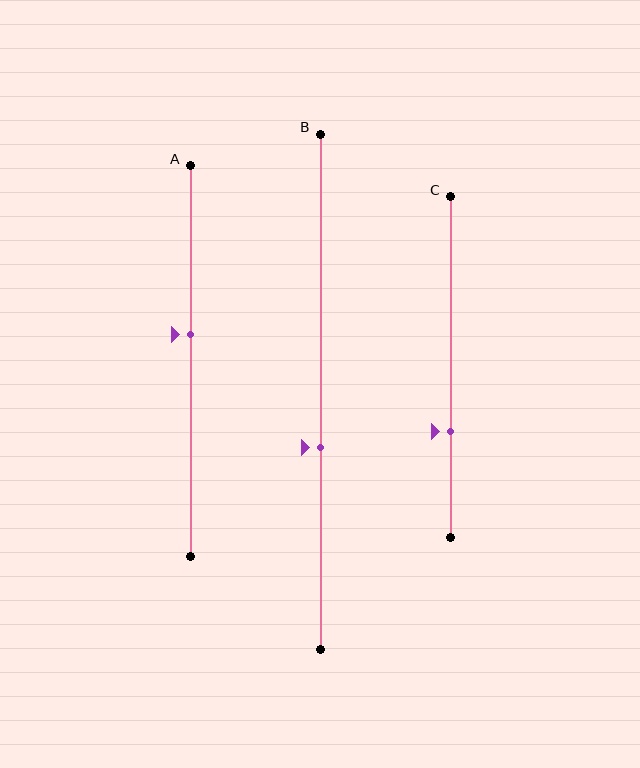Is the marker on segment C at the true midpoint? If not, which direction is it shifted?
No, the marker on segment C is shifted downward by about 19% of the segment length.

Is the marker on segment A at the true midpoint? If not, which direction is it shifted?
No, the marker on segment A is shifted upward by about 7% of the segment length.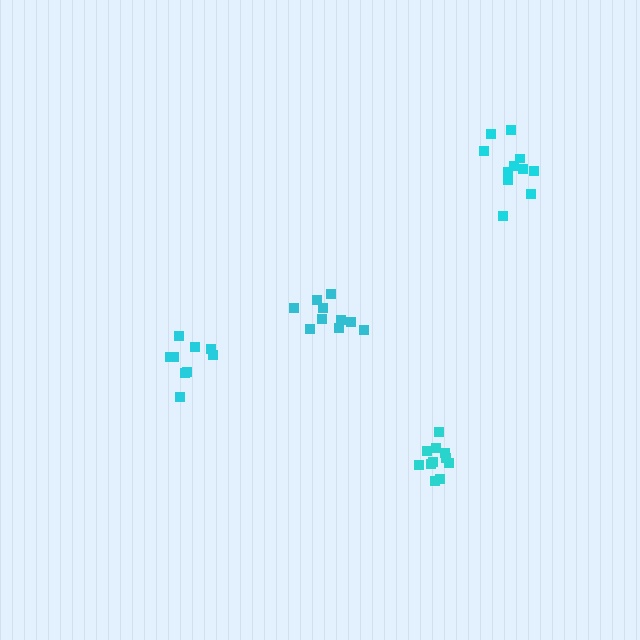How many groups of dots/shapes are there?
There are 4 groups.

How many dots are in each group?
Group 1: 11 dots, Group 2: 11 dots, Group 3: 10 dots, Group 4: 9 dots (41 total).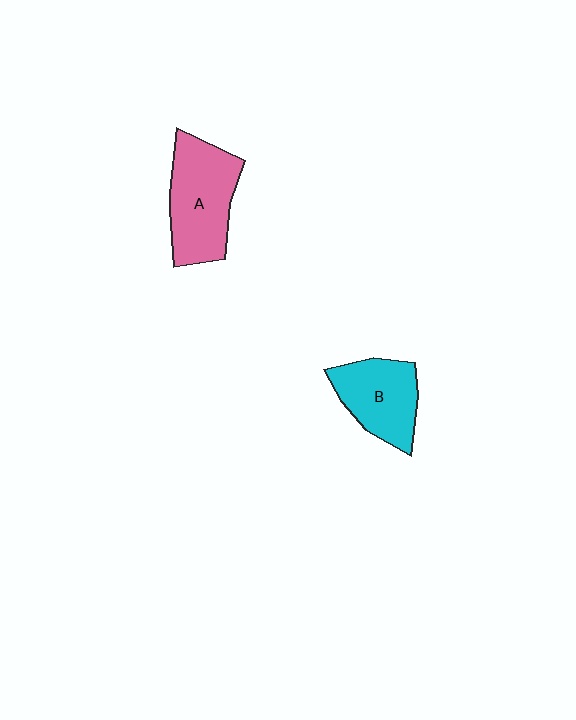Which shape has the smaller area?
Shape B (cyan).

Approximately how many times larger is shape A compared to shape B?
Approximately 1.3 times.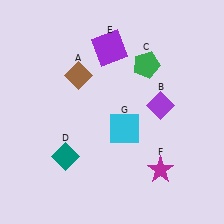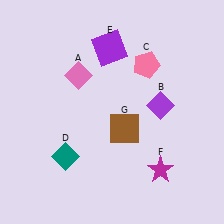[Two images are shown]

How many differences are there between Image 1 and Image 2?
There are 3 differences between the two images.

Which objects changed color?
A changed from brown to pink. C changed from green to pink. G changed from cyan to brown.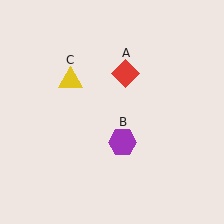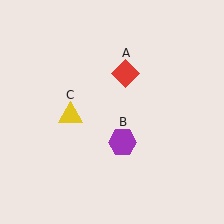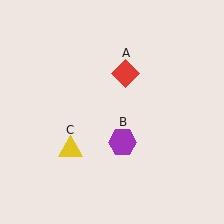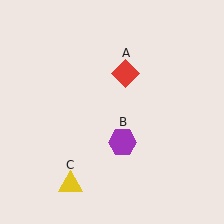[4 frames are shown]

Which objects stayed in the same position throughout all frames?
Red diamond (object A) and purple hexagon (object B) remained stationary.